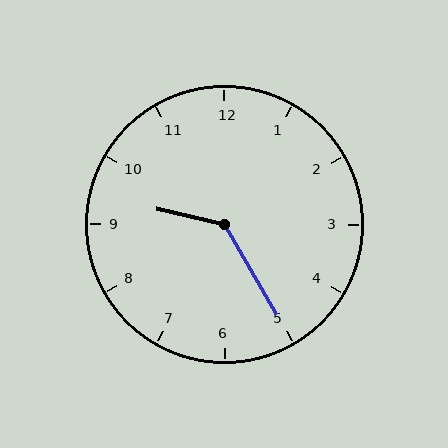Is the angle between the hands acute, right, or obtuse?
It is obtuse.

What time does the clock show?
9:25.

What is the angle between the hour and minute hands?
Approximately 132 degrees.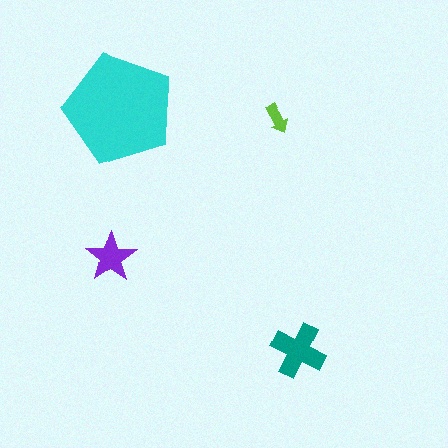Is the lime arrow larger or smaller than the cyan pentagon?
Smaller.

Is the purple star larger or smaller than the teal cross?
Smaller.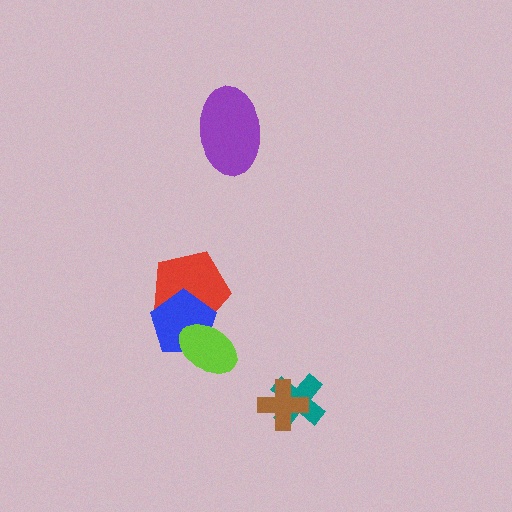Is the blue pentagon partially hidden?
Yes, it is partially covered by another shape.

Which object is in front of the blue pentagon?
The lime ellipse is in front of the blue pentagon.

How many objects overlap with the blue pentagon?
2 objects overlap with the blue pentagon.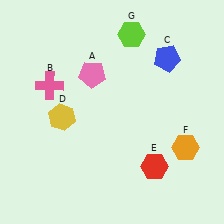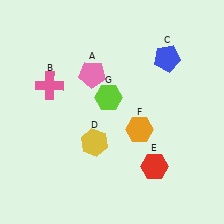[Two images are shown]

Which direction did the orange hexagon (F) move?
The orange hexagon (F) moved left.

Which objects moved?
The objects that moved are: the yellow hexagon (D), the orange hexagon (F), the lime hexagon (G).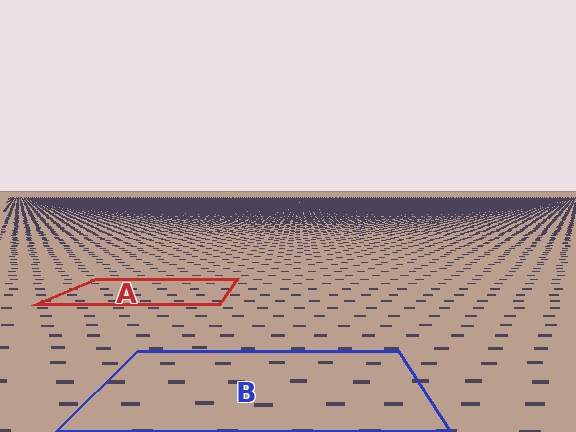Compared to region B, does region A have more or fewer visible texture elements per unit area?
Region A has more texture elements per unit area — they are packed more densely because it is farther away.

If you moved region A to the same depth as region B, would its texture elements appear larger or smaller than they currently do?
They would appear larger. At a closer depth, the same texture elements are projected at a bigger on-screen size.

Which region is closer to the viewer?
Region B is closer. The texture elements there are larger and more spread out.